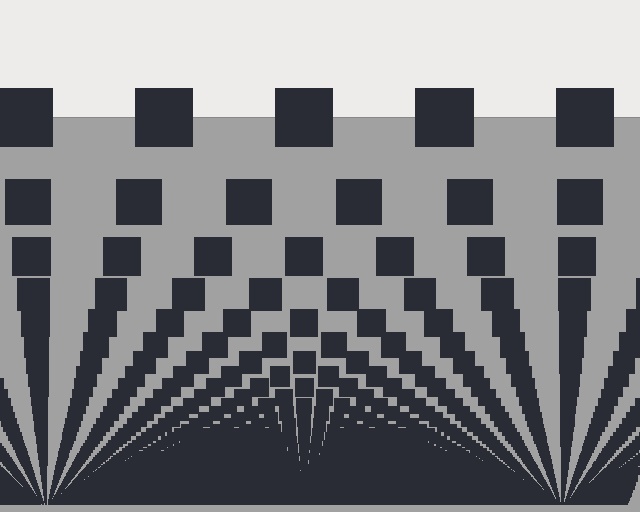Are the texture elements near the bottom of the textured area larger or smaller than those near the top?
Smaller. The gradient is inverted — elements near the bottom are smaller and denser.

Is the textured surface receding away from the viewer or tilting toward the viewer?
The surface appears to tilt toward the viewer. Texture elements get larger and sparser toward the top.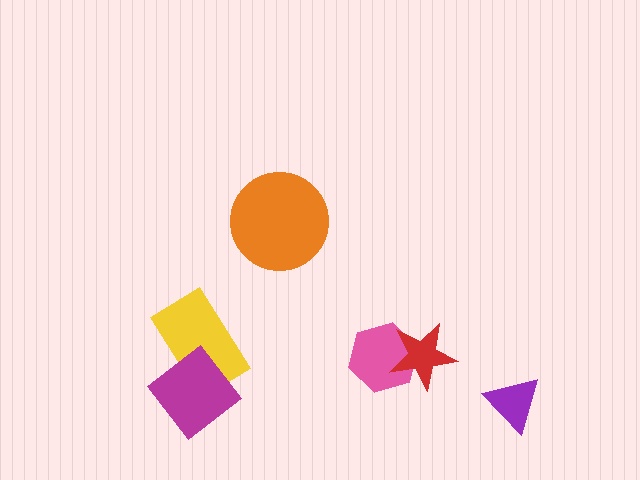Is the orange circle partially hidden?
No, no other shape covers it.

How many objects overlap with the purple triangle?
0 objects overlap with the purple triangle.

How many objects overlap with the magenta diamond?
1 object overlaps with the magenta diamond.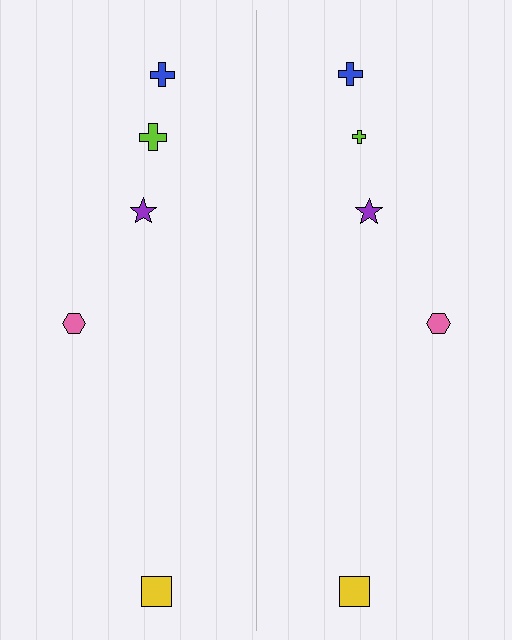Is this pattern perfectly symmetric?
No, the pattern is not perfectly symmetric. The lime cross on the right side has a different size than its mirror counterpart.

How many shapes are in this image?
There are 10 shapes in this image.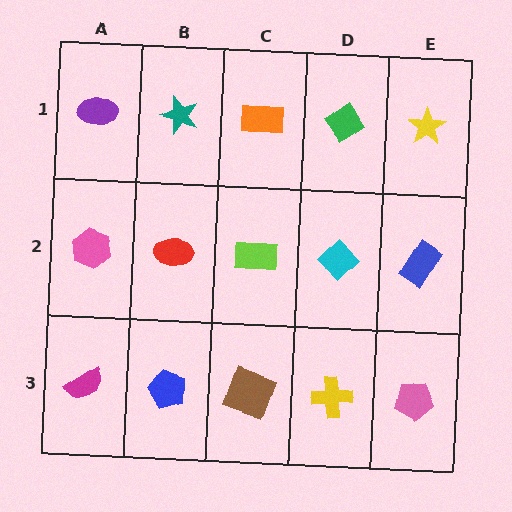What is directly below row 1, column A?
A pink hexagon.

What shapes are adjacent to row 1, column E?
A blue rectangle (row 2, column E), a green diamond (row 1, column D).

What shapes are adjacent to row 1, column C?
A lime rectangle (row 2, column C), a teal star (row 1, column B), a green diamond (row 1, column D).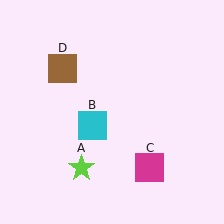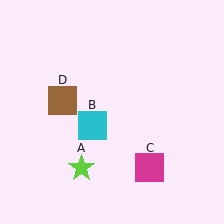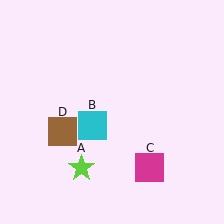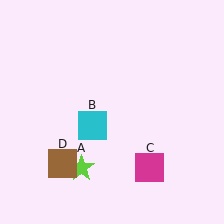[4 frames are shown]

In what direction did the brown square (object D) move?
The brown square (object D) moved down.